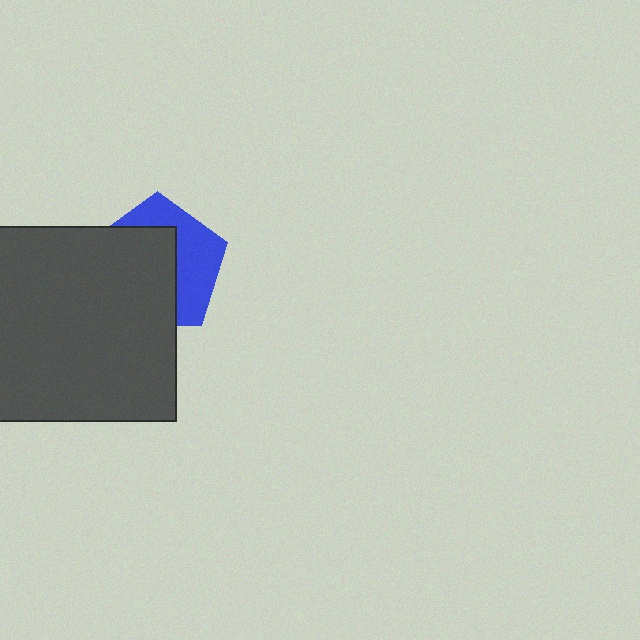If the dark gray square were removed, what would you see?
You would see the complete blue pentagon.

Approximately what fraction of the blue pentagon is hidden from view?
Roughly 59% of the blue pentagon is hidden behind the dark gray square.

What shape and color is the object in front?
The object in front is a dark gray square.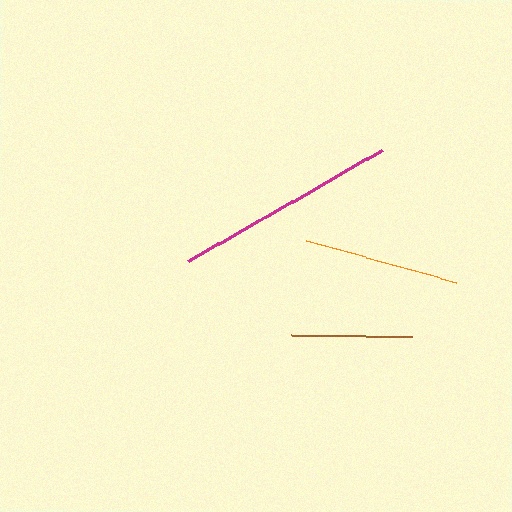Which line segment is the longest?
The magenta line is the longest at approximately 224 pixels.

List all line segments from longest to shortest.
From longest to shortest: magenta, orange, brown.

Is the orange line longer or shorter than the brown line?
The orange line is longer than the brown line.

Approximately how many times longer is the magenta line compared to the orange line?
The magenta line is approximately 1.4 times the length of the orange line.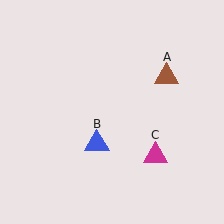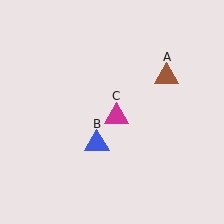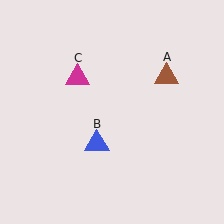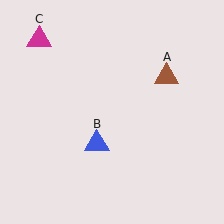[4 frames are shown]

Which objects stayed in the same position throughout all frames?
Brown triangle (object A) and blue triangle (object B) remained stationary.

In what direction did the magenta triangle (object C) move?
The magenta triangle (object C) moved up and to the left.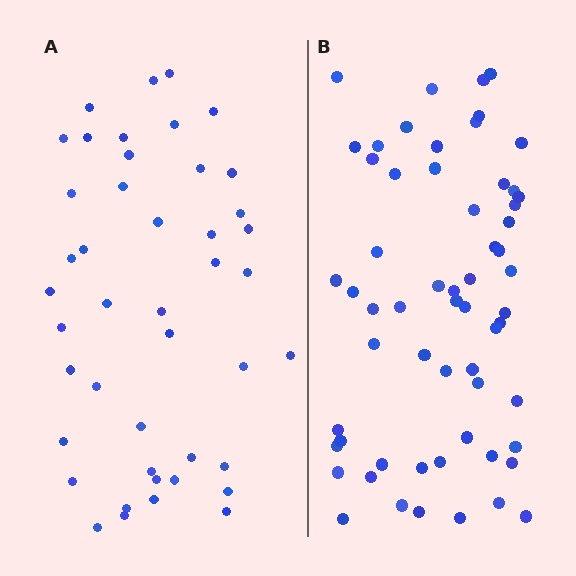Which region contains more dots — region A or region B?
Region B (the right region) has more dots.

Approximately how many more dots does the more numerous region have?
Region B has approximately 15 more dots than region A.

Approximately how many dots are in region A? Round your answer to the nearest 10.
About 40 dots. (The exact count is 44, which rounds to 40.)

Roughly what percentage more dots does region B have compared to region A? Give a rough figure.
About 35% more.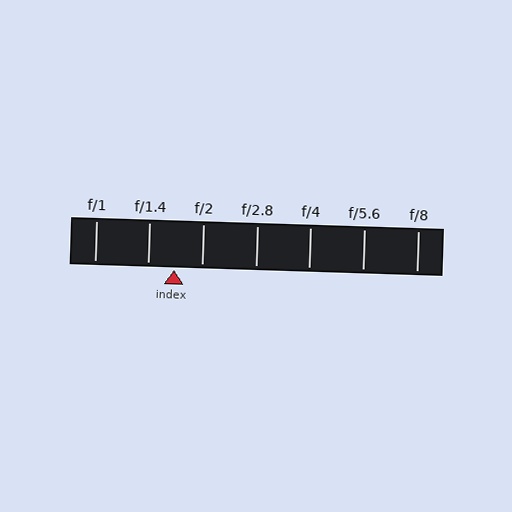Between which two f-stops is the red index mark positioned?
The index mark is between f/1.4 and f/2.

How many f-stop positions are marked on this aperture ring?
There are 7 f-stop positions marked.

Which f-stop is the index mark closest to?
The index mark is closest to f/1.4.